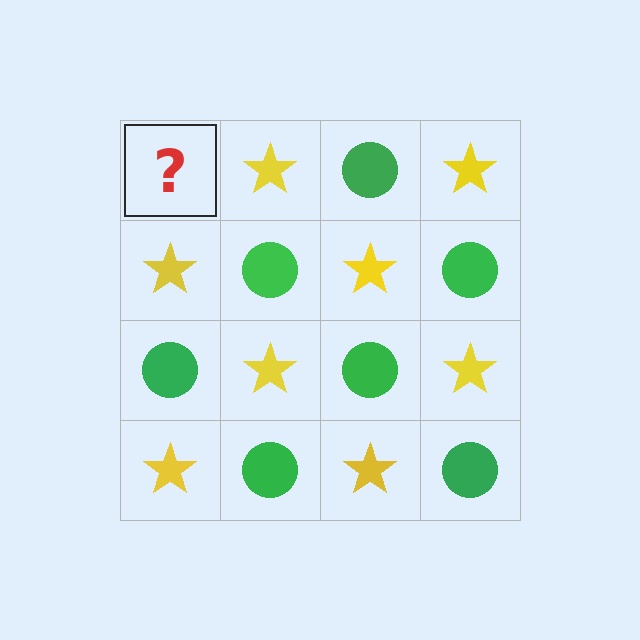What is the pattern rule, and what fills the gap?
The rule is that it alternates green circle and yellow star in a checkerboard pattern. The gap should be filled with a green circle.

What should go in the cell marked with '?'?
The missing cell should contain a green circle.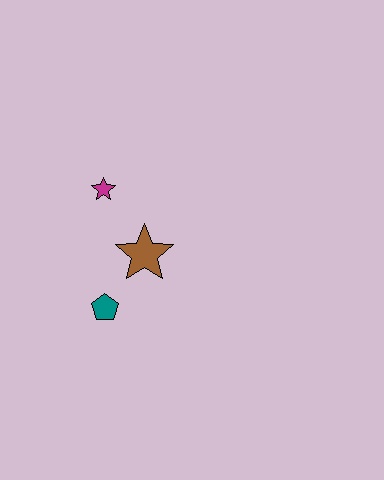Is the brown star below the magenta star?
Yes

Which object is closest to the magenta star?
The brown star is closest to the magenta star.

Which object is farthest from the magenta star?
The teal pentagon is farthest from the magenta star.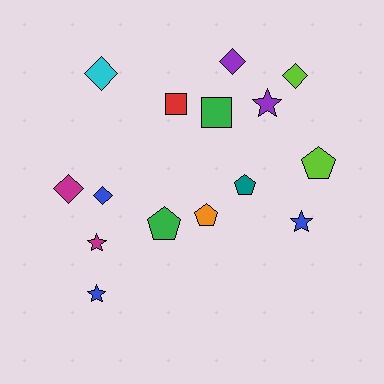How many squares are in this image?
There are 2 squares.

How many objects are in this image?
There are 15 objects.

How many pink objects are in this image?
There are no pink objects.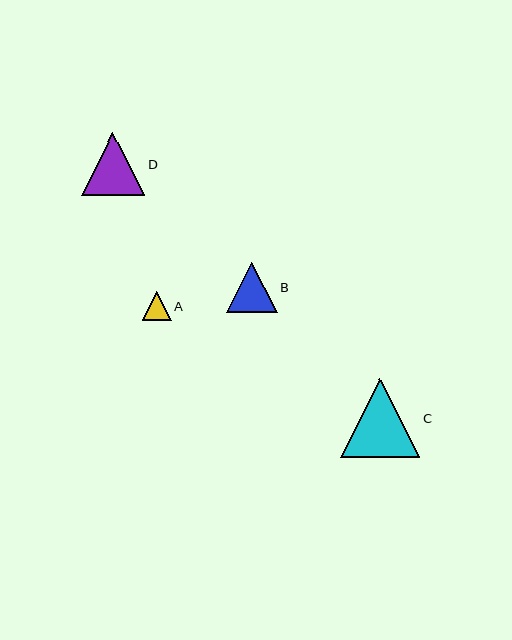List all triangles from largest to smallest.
From largest to smallest: C, D, B, A.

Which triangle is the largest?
Triangle C is the largest with a size of approximately 79 pixels.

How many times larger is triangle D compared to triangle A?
Triangle D is approximately 2.2 times the size of triangle A.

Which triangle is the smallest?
Triangle A is the smallest with a size of approximately 29 pixels.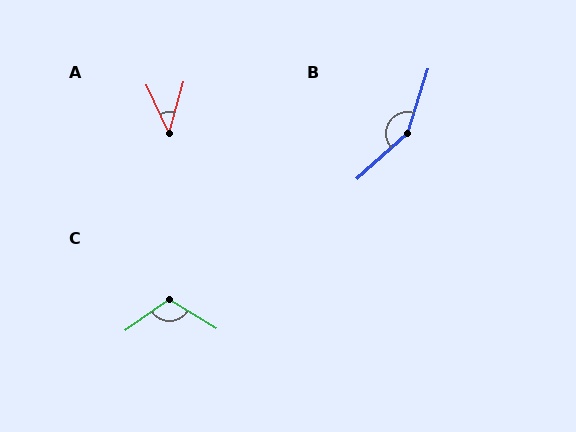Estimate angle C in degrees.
Approximately 112 degrees.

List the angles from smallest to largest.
A (41°), C (112°), B (149°).